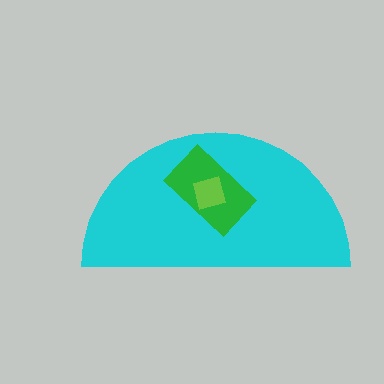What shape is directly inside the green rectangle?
The lime square.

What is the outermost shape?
The cyan semicircle.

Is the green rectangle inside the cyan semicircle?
Yes.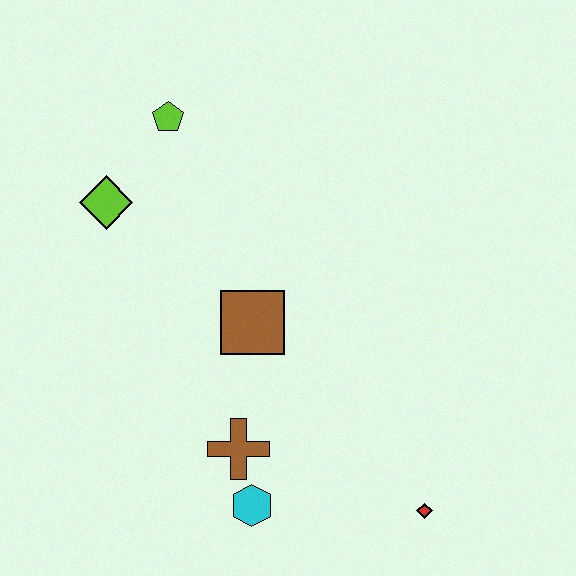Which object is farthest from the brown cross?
The lime pentagon is farthest from the brown cross.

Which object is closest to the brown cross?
The cyan hexagon is closest to the brown cross.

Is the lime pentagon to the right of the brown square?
No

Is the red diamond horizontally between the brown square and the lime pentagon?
No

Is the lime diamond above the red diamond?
Yes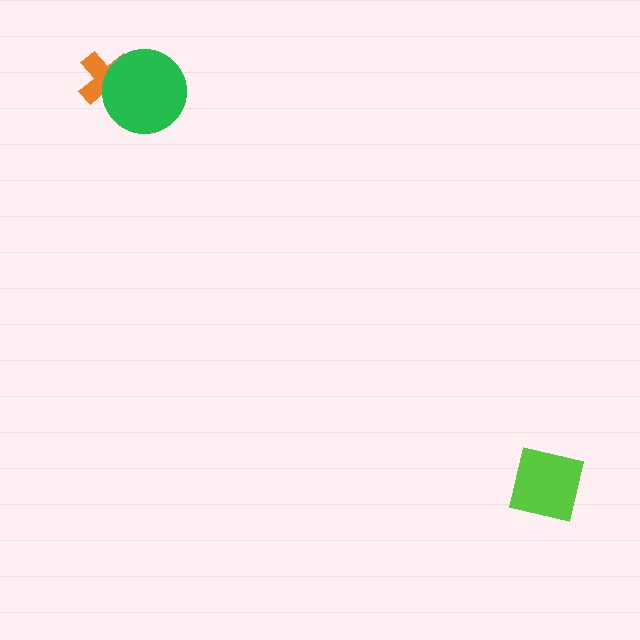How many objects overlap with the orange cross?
1 object overlaps with the orange cross.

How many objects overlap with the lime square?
0 objects overlap with the lime square.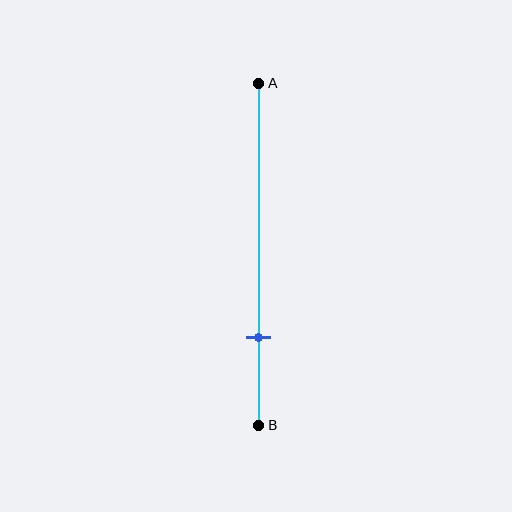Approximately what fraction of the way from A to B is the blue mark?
The blue mark is approximately 75% of the way from A to B.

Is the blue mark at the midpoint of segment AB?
No, the mark is at about 75% from A, not at the 50% midpoint.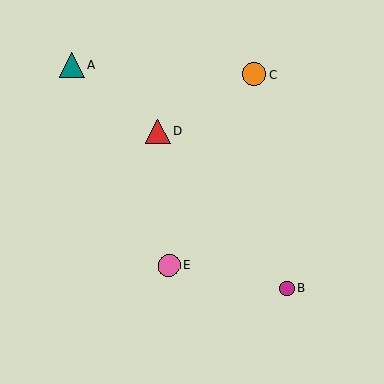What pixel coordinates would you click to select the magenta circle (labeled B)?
Click at (287, 288) to select the magenta circle B.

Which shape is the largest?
The red triangle (labeled D) is the largest.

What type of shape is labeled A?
Shape A is a teal triangle.